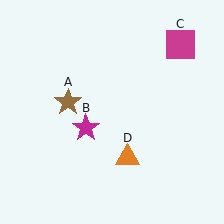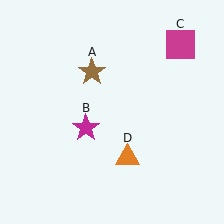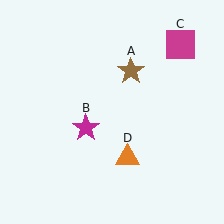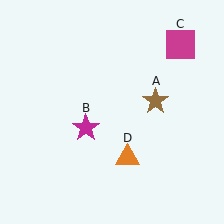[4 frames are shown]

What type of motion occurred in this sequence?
The brown star (object A) rotated clockwise around the center of the scene.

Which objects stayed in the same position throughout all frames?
Magenta star (object B) and magenta square (object C) and orange triangle (object D) remained stationary.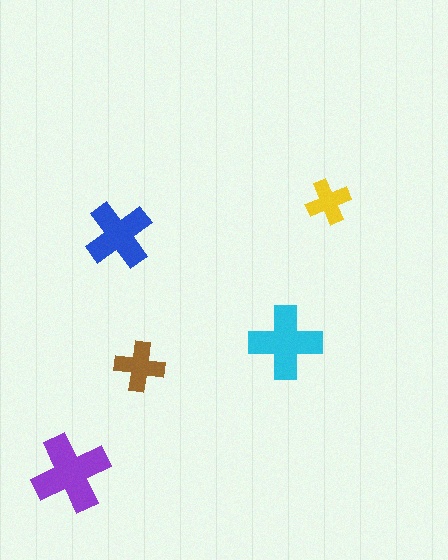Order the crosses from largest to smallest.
the purple one, the cyan one, the blue one, the brown one, the yellow one.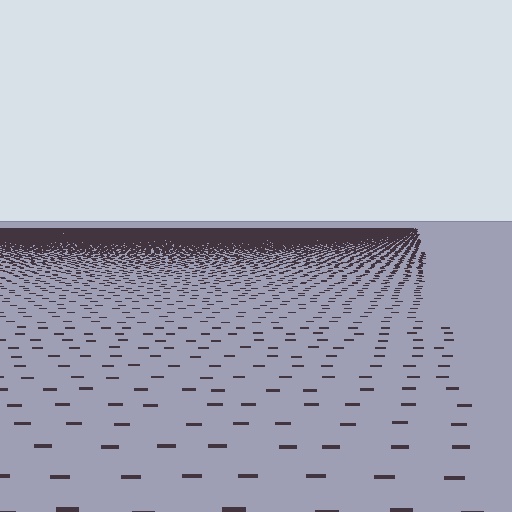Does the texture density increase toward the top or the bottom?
Density increases toward the top.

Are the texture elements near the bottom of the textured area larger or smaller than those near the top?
Larger. Near the bottom, elements are closer to the viewer and appear at a bigger on-screen size.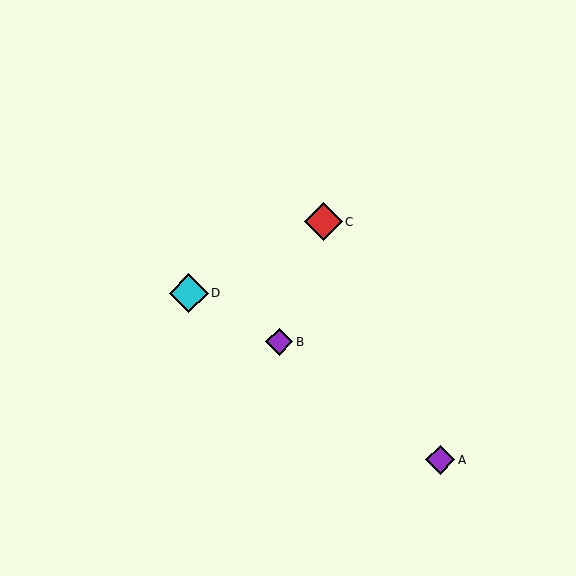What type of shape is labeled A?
Shape A is a purple diamond.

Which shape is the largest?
The cyan diamond (labeled D) is the largest.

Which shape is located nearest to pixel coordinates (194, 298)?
The cyan diamond (labeled D) at (189, 293) is nearest to that location.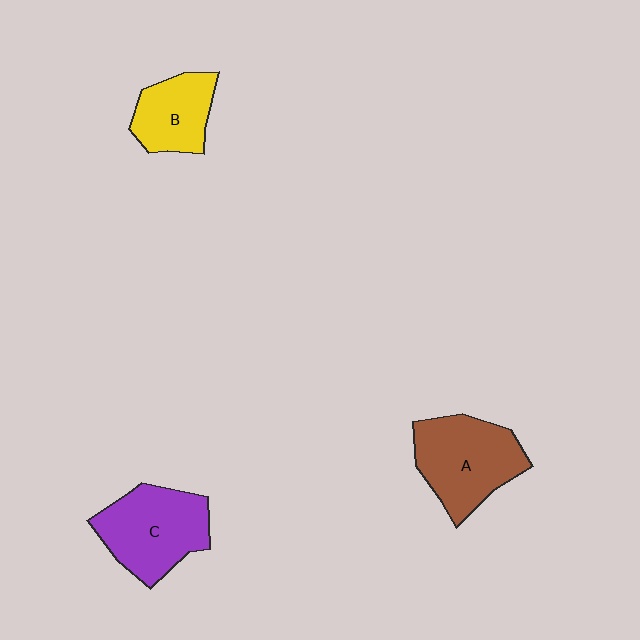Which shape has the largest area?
Shape A (brown).